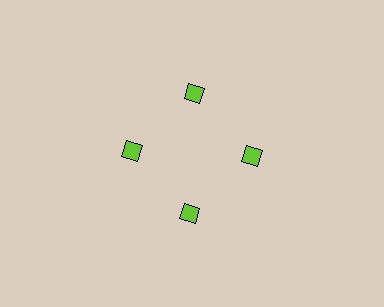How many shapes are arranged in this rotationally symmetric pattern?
There are 4 shapes, arranged in 4 groups of 1.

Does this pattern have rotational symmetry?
Yes, this pattern has 4-fold rotational symmetry. It looks the same after rotating 90 degrees around the center.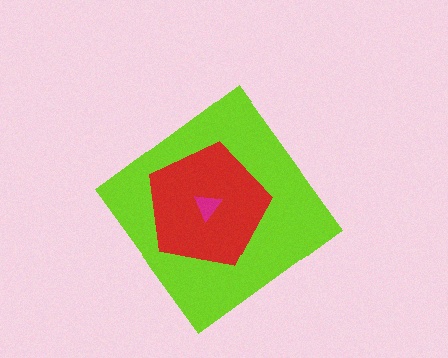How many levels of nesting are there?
3.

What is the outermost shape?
The lime diamond.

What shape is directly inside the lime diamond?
The red pentagon.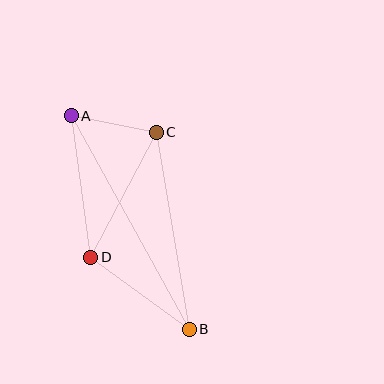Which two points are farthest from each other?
Points A and B are farthest from each other.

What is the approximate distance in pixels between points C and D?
The distance between C and D is approximately 141 pixels.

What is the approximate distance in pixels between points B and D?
The distance between B and D is approximately 122 pixels.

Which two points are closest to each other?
Points A and C are closest to each other.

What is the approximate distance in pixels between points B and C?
The distance between B and C is approximately 200 pixels.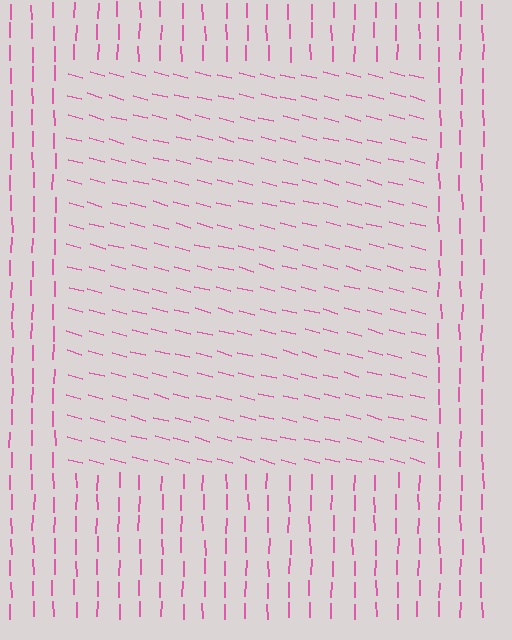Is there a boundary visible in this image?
Yes, there is a texture boundary formed by a change in line orientation.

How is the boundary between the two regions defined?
The boundary is defined purely by a change in line orientation (approximately 75 degrees difference). All lines are the same color and thickness.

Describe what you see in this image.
The image is filled with small pink line segments. A rectangle region in the image has lines oriented differently from the surrounding lines, creating a visible texture boundary.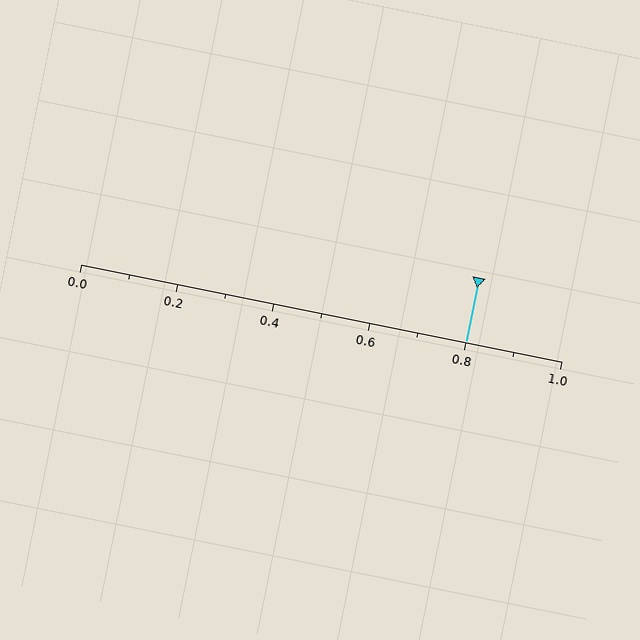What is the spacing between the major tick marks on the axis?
The major ticks are spaced 0.2 apart.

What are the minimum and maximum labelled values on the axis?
The axis runs from 0.0 to 1.0.